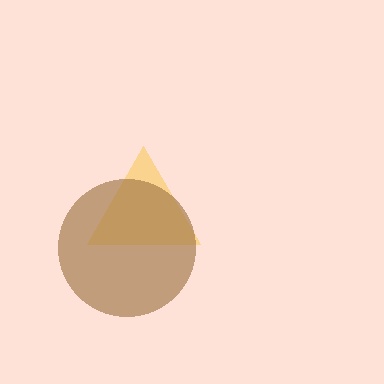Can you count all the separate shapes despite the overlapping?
Yes, there are 2 separate shapes.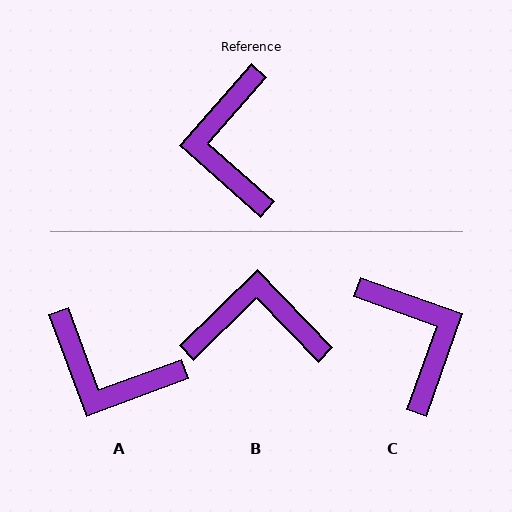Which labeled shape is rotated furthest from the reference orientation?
C, about 158 degrees away.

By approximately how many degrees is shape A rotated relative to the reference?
Approximately 62 degrees counter-clockwise.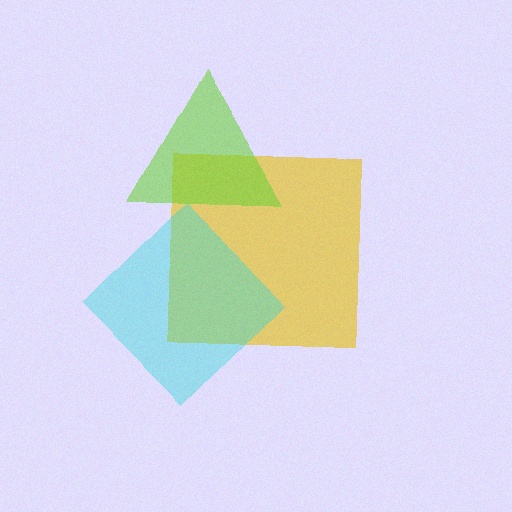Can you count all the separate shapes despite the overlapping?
Yes, there are 3 separate shapes.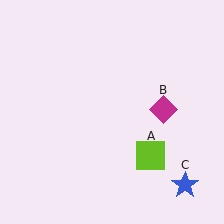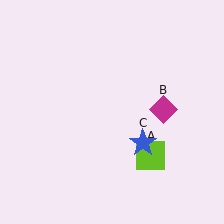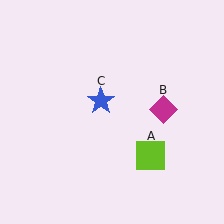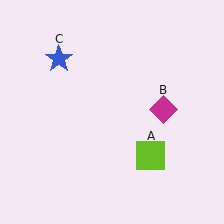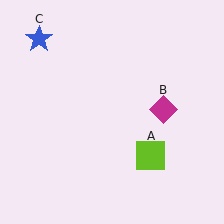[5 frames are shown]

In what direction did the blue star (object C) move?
The blue star (object C) moved up and to the left.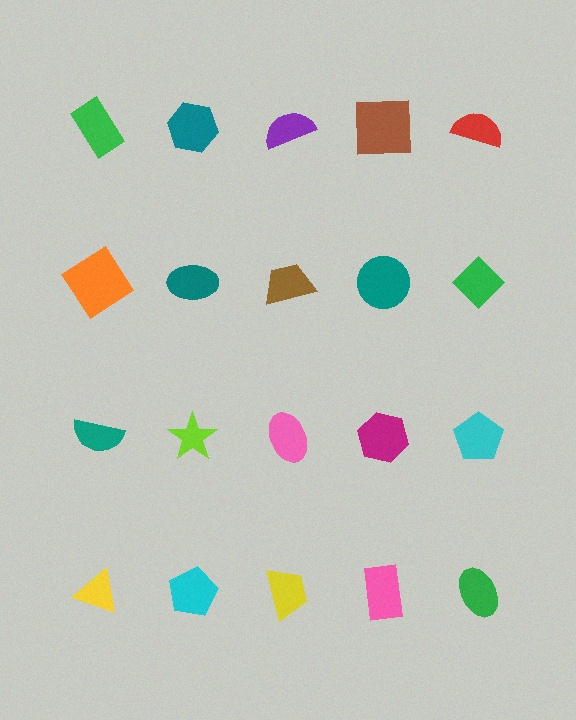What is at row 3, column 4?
A magenta hexagon.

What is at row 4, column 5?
A green ellipse.